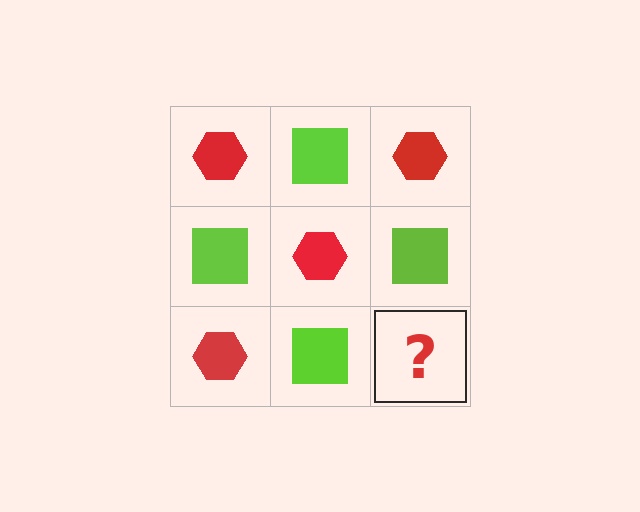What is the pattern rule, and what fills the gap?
The rule is that it alternates red hexagon and lime square in a checkerboard pattern. The gap should be filled with a red hexagon.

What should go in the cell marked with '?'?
The missing cell should contain a red hexagon.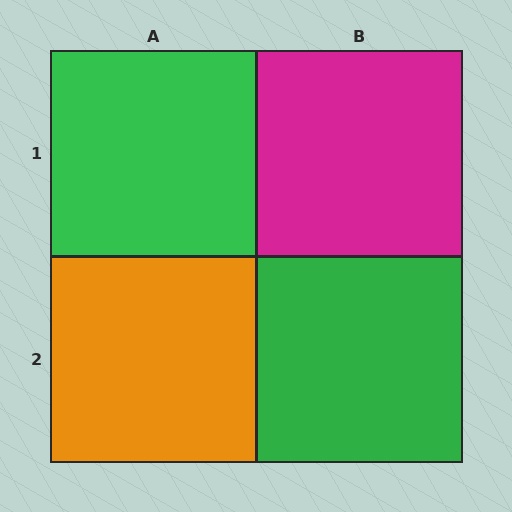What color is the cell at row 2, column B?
Green.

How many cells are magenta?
1 cell is magenta.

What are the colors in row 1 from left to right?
Green, magenta.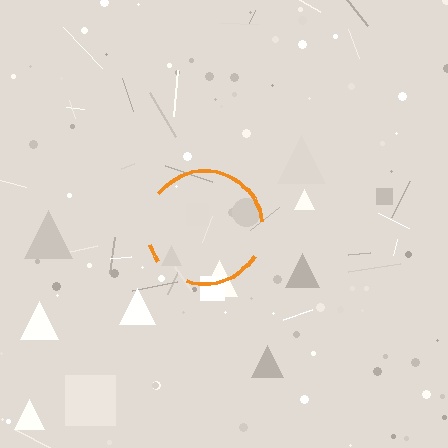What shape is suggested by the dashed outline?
The dashed outline suggests a circle.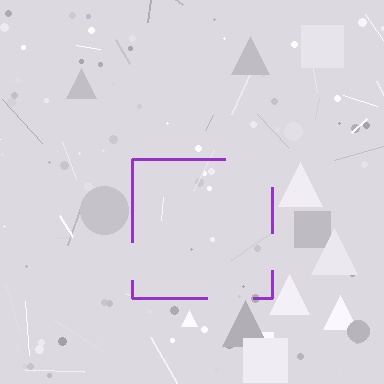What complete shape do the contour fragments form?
The contour fragments form a square.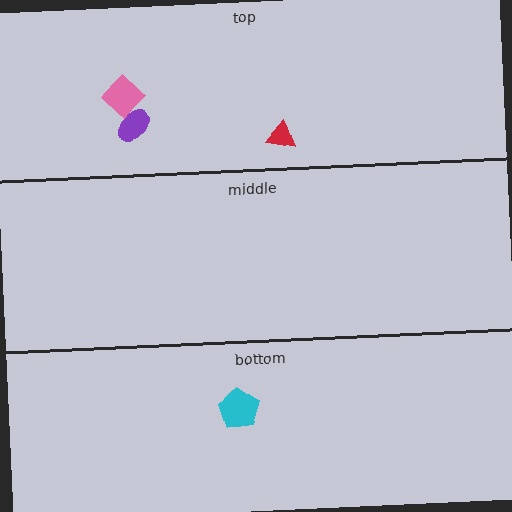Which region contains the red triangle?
The top region.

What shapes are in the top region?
The purple ellipse, the pink diamond, the red triangle.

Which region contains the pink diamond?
The top region.